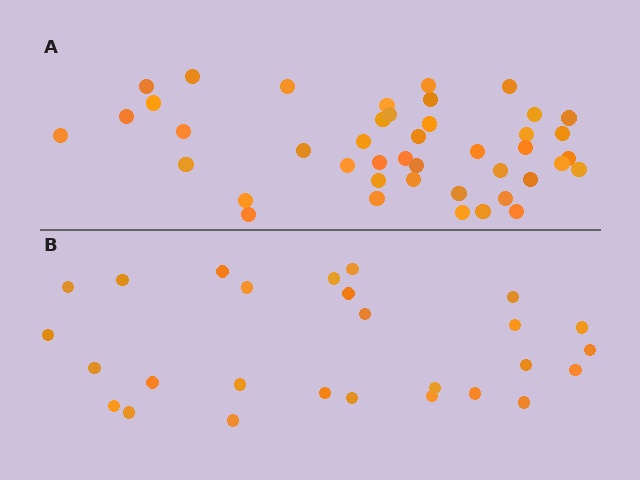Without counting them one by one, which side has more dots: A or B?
Region A (the top region) has more dots.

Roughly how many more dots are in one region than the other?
Region A has approximately 15 more dots than region B.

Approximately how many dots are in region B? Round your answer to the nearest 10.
About 30 dots. (The exact count is 27, which rounds to 30.)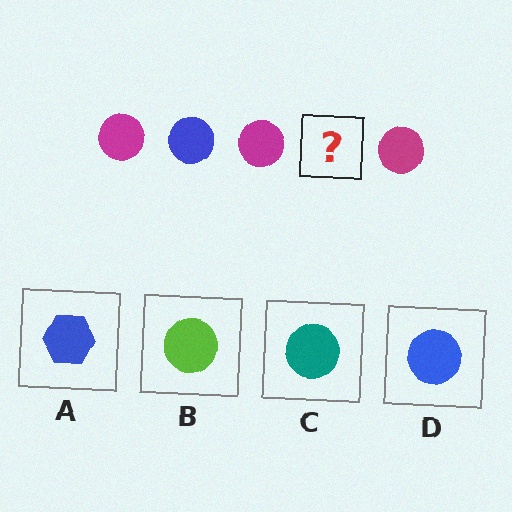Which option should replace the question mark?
Option D.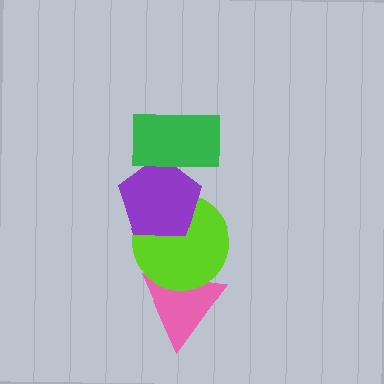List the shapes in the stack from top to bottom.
From top to bottom: the green rectangle, the purple pentagon, the lime circle, the pink triangle.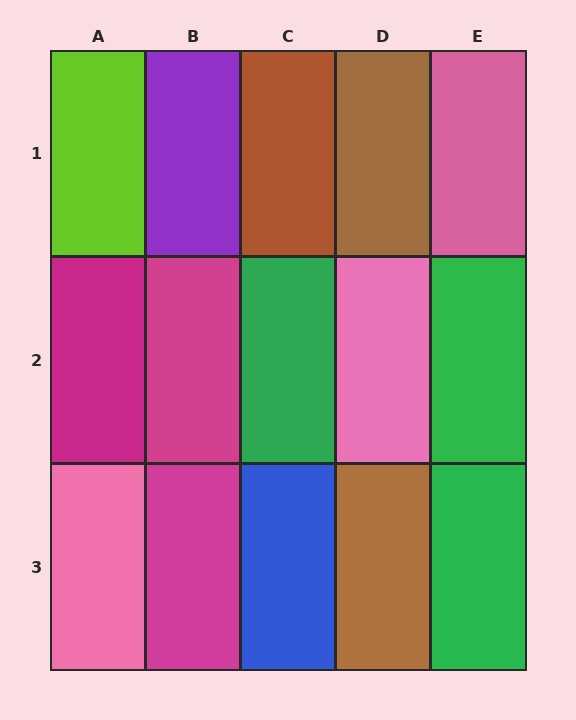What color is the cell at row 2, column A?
Magenta.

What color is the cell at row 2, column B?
Magenta.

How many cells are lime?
1 cell is lime.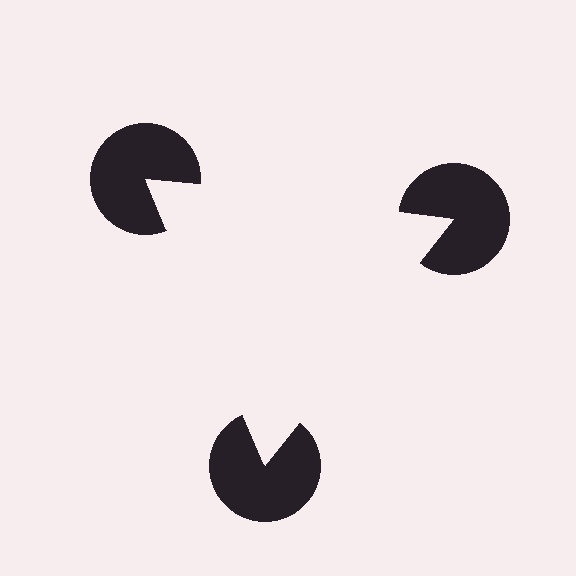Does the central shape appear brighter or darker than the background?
It typically appears slightly brighter than the background, even though no actual brightness change is drawn.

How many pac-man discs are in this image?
There are 3 — one at each vertex of the illusory triangle.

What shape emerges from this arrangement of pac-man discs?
An illusory triangle — its edges are inferred from the aligned wedge cuts in the pac-man discs, not physically drawn.